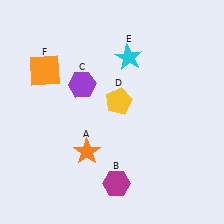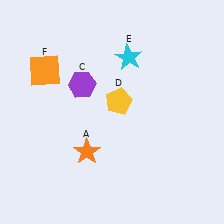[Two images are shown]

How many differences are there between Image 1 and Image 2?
There is 1 difference between the two images.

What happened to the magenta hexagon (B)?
The magenta hexagon (B) was removed in Image 2. It was in the bottom-right area of Image 1.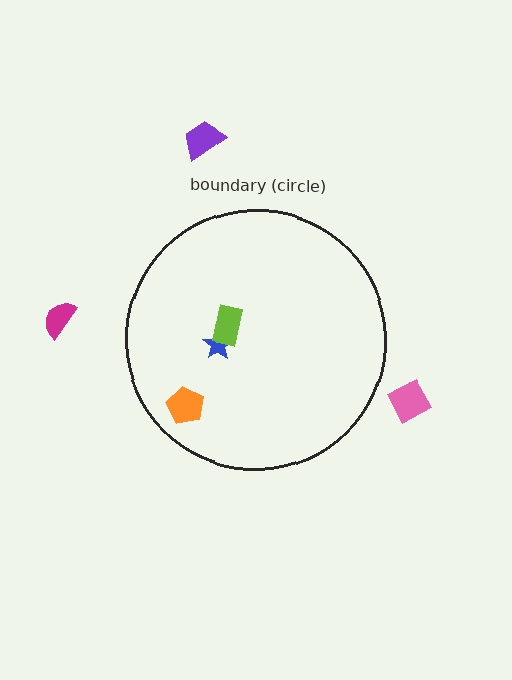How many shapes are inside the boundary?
3 inside, 3 outside.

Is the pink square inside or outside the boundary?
Outside.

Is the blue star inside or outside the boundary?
Inside.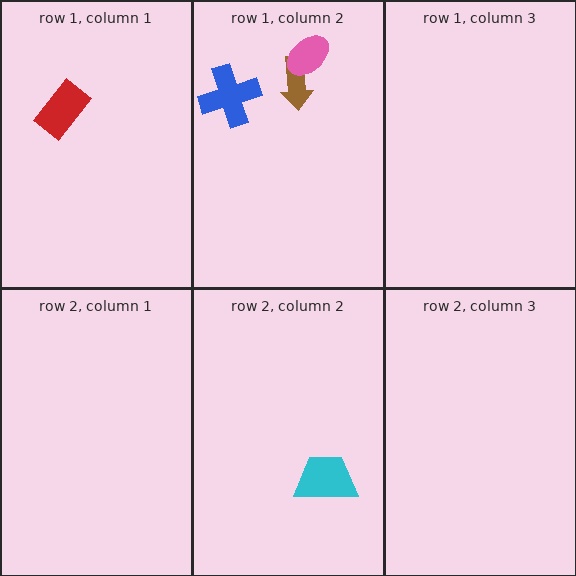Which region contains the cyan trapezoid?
The row 2, column 2 region.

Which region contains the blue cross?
The row 1, column 2 region.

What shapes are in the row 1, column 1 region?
The red rectangle.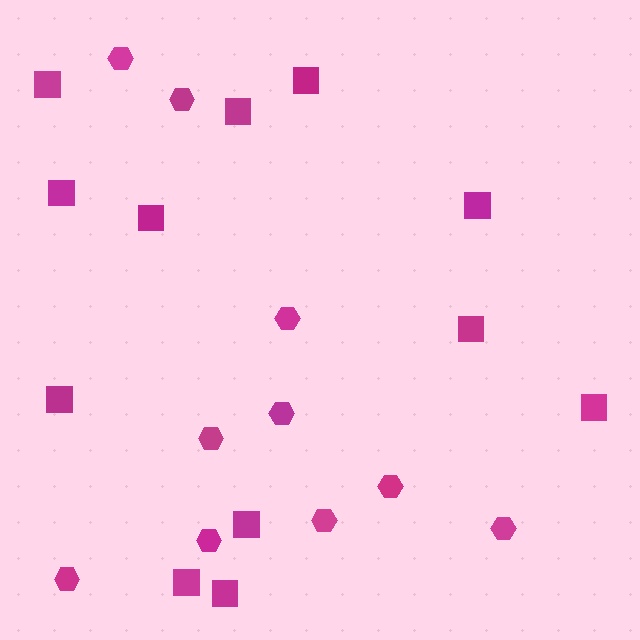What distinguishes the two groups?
There are 2 groups: one group of hexagons (10) and one group of squares (12).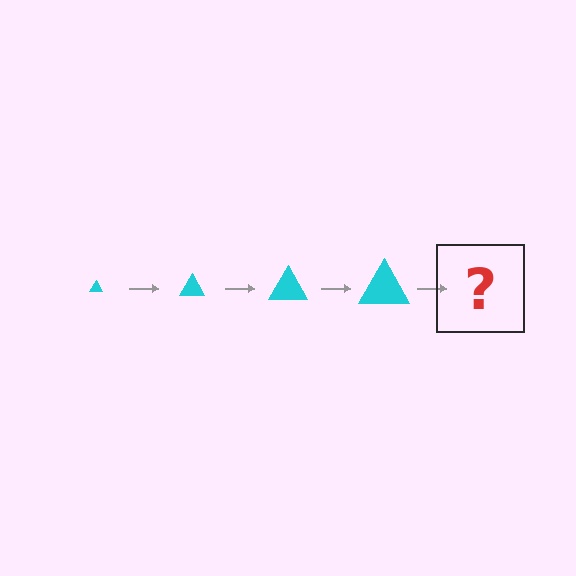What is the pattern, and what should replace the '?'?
The pattern is that the triangle gets progressively larger each step. The '?' should be a cyan triangle, larger than the previous one.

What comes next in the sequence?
The next element should be a cyan triangle, larger than the previous one.